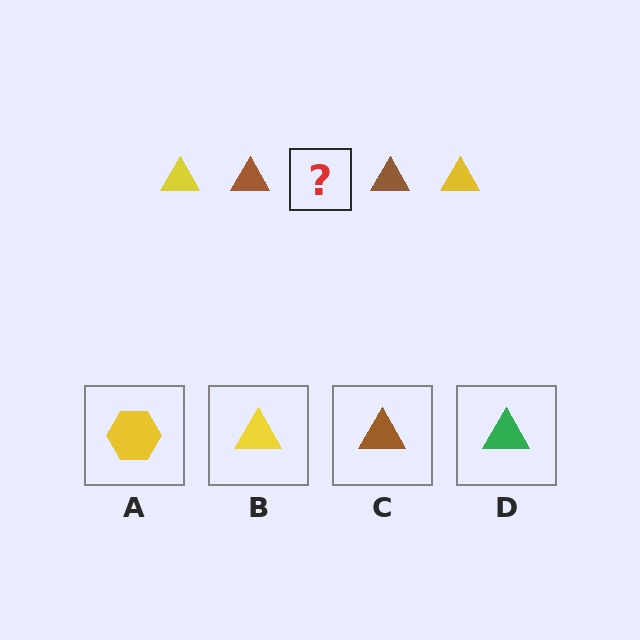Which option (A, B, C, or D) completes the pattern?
B.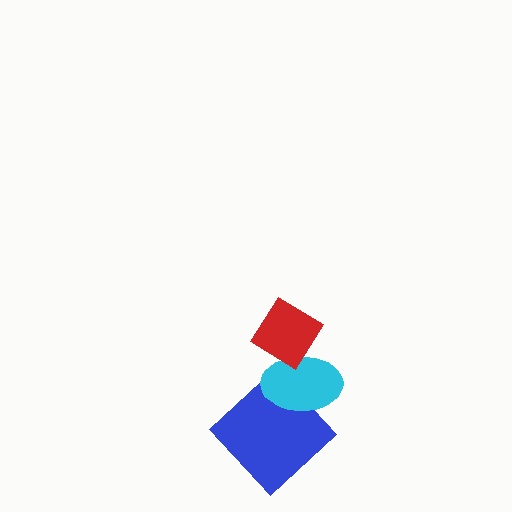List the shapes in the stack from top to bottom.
From top to bottom: the red diamond, the cyan ellipse, the blue diamond.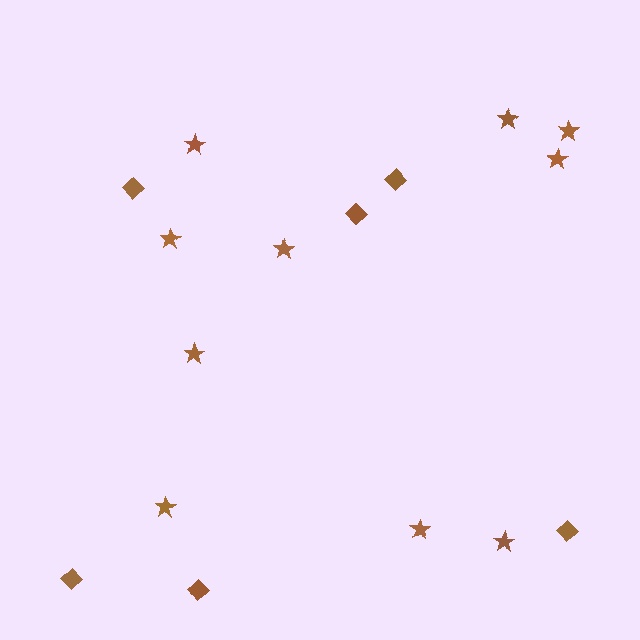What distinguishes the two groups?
There are 2 groups: one group of diamonds (6) and one group of stars (10).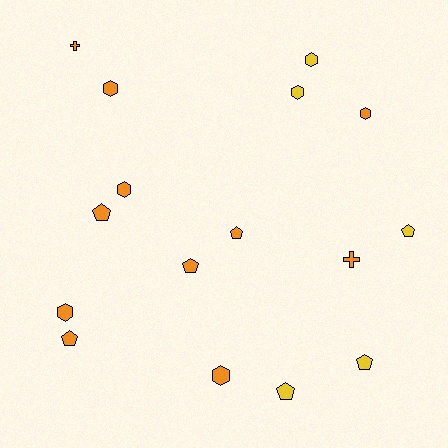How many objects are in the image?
There are 16 objects.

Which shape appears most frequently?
Hexagon, with 7 objects.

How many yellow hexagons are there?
There are 2 yellow hexagons.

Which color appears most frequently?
Orange, with 11 objects.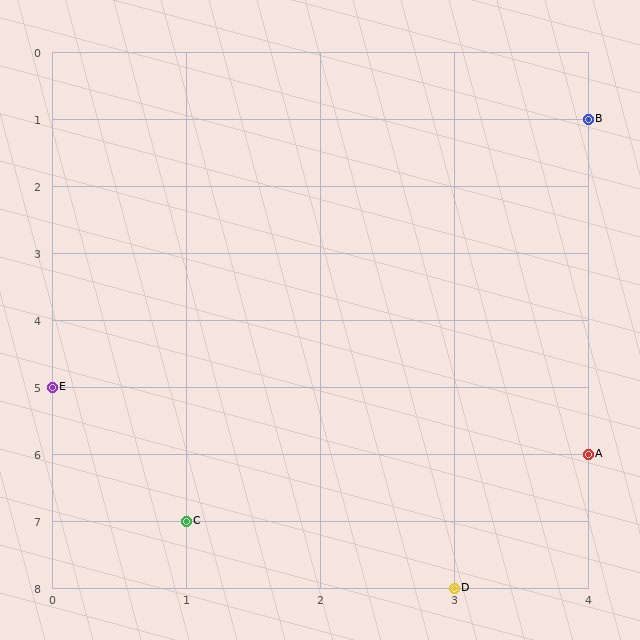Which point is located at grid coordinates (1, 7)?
Point C is at (1, 7).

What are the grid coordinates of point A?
Point A is at grid coordinates (4, 6).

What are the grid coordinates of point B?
Point B is at grid coordinates (4, 1).